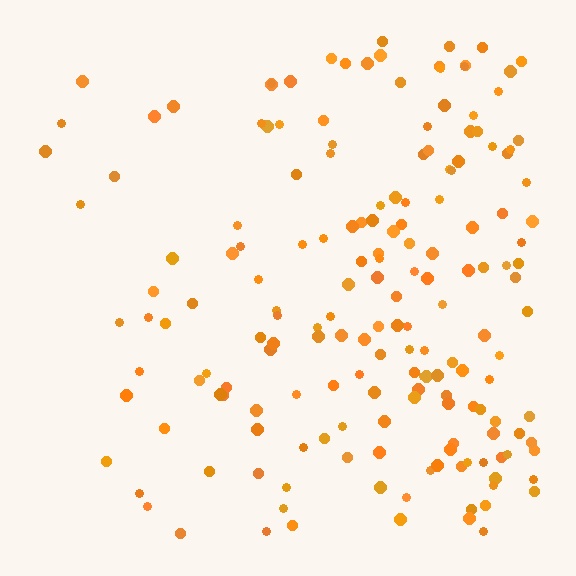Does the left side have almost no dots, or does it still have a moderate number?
Still a moderate number, just noticeably fewer than the right.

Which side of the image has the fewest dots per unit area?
The left.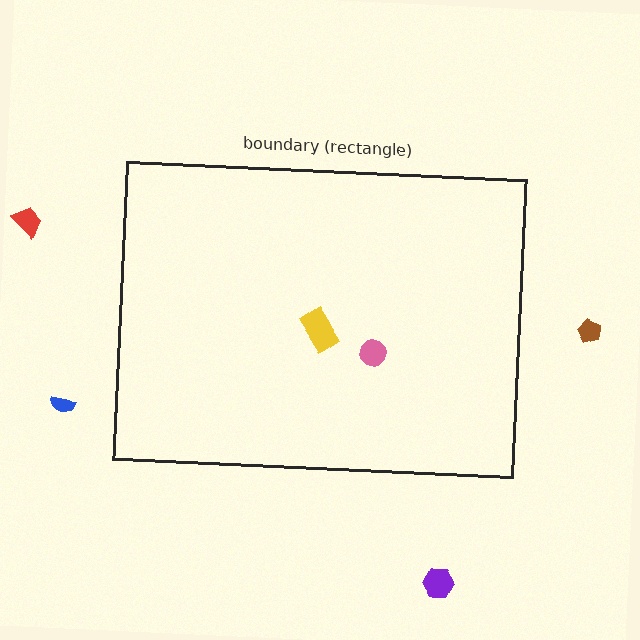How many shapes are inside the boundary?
2 inside, 4 outside.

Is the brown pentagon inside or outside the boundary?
Outside.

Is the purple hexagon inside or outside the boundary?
Outside.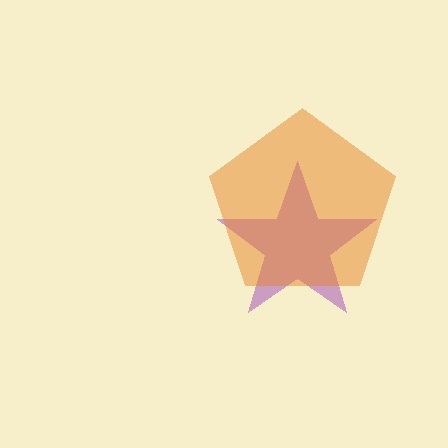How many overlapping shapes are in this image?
There are 2 overlapping shapes in the image.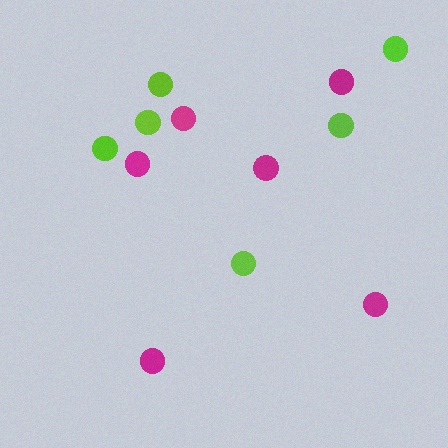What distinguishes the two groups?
There are 2 groups: one group of lime circles (6) and one group of magenta circles (6).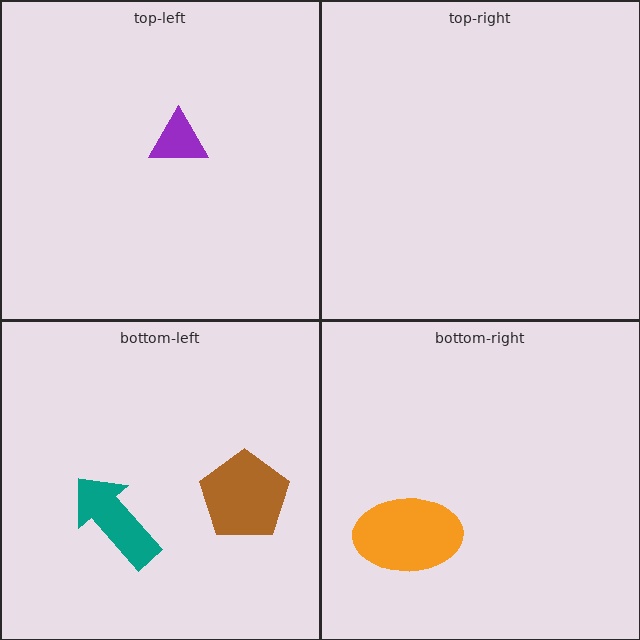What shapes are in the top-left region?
The purple triangle.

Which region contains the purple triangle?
The top-left region.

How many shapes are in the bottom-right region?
1.